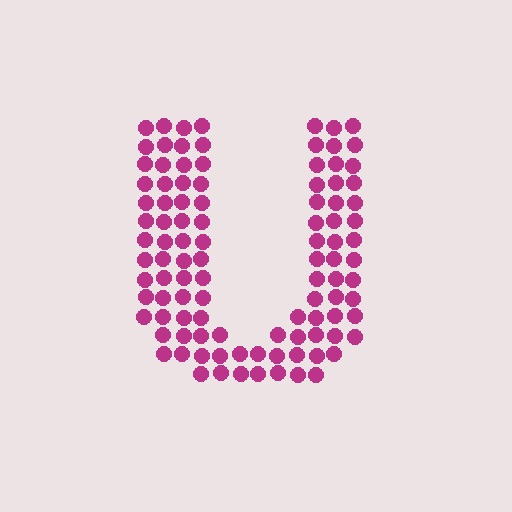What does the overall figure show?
The overall figure shows the letter U.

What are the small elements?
The small elements are circles.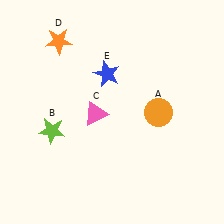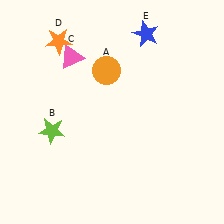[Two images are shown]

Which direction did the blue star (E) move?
The blue star (E) moved up.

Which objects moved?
The objects that moved are: the orange circle (A), the pink triangle (C), the blue star (E).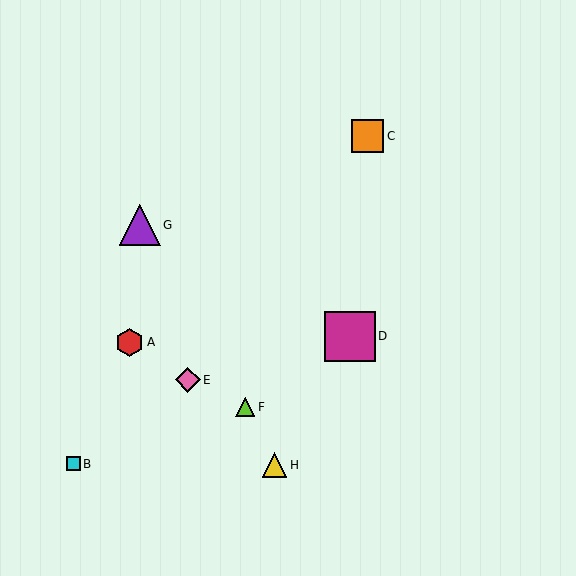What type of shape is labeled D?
Shape D is a magenta square.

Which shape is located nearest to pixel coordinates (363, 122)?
The orange square (labeled C) at (367, 136) is nearest to that location.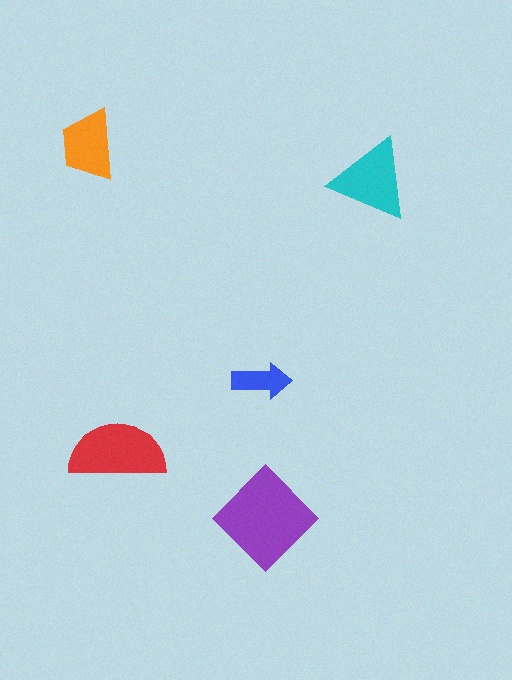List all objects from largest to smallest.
The purple diamond, the red semicircle, the cyan triangle, the orange trapezoid, the blue arrow.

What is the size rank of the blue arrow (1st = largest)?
5th.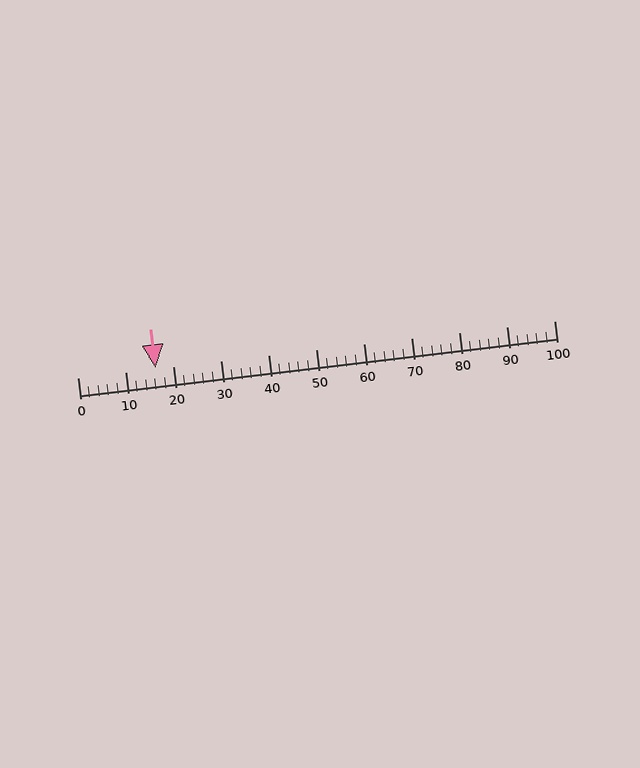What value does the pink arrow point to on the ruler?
The pink arrow points to approximately 16.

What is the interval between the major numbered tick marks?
The major tick marks are spaced 10 units apart.